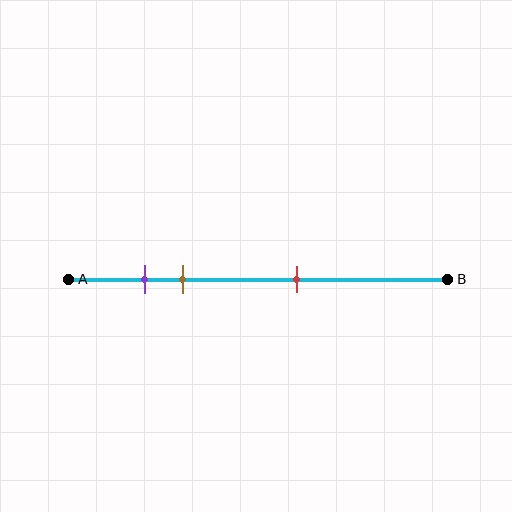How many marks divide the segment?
There are 3 marks dividing the segment.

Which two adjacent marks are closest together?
The purple and brown marks are the closest adjacent pair.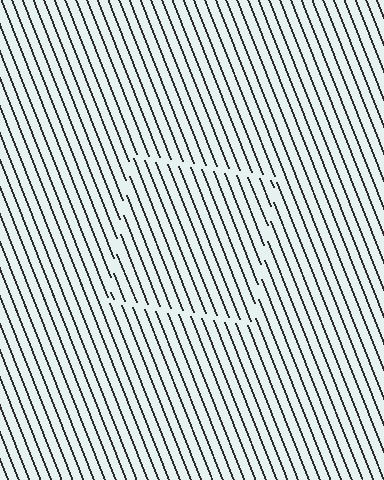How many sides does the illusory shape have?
4 sides — the line-ends trace a square.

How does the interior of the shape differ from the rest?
The interior of the shape contains the same grating, shifted by half a period — the contour is defined by the phase discontinuity where line-ends from the inner and outer gratings abut.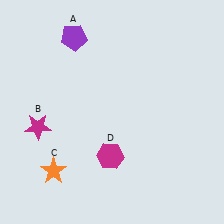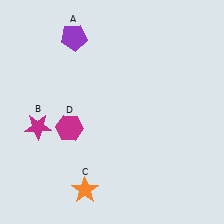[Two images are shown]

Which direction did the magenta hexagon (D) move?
The magenta hexagon (D) moved left.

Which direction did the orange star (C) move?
The orange star (C) moved right.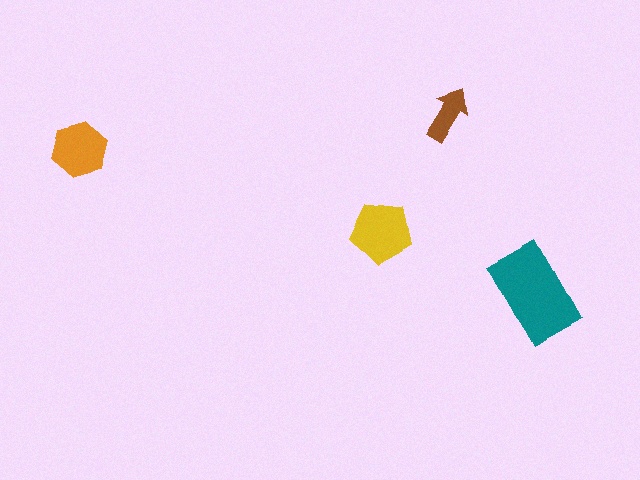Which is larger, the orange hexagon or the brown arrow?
The orange hexagon.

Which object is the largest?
The teal rectangle.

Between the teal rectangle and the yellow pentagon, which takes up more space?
The teal rectangle.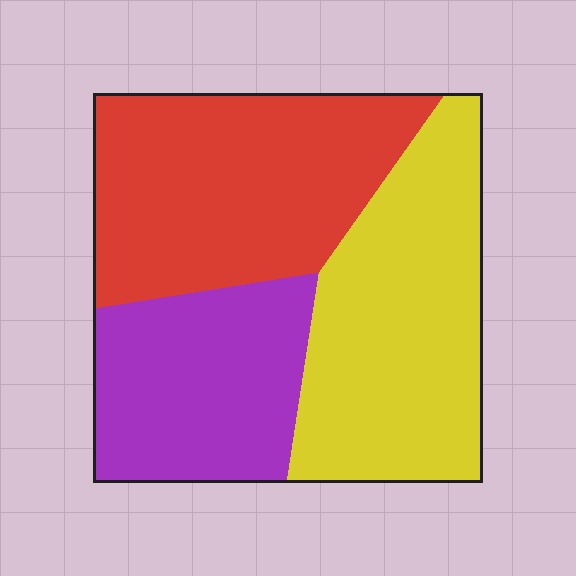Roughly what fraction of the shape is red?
Red covers about 35% of the shape.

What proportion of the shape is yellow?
Yellow takes up about three eighths (3/8) of the shape.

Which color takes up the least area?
Purple, at roughly 25%.